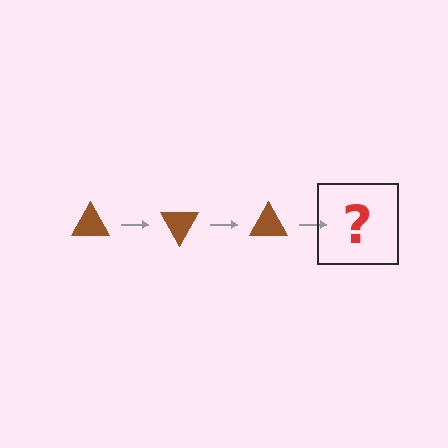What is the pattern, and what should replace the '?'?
The pattern is that the triangle rotates 60 degrees each step. The '?' should be a brown triangle rotated 180 degrees.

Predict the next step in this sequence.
The next step is a brown triangle rotated 180 degrees.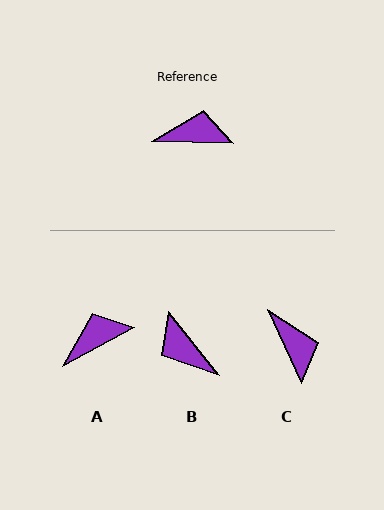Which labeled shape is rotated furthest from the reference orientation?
B, about 130 degrees away.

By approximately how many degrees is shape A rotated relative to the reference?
Approximately 30 degrees counter-clockwise.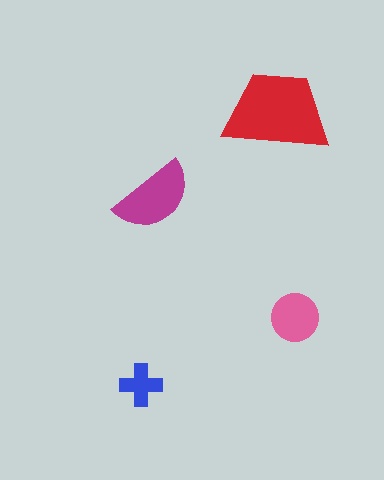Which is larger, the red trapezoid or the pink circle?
The red trapezoid.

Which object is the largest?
The red trapezoid.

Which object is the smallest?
The blue cross.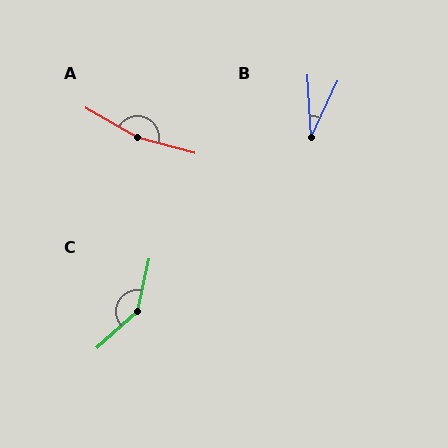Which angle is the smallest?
B, at approximately 28 degrees.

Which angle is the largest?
A, at approximately 165 degrees.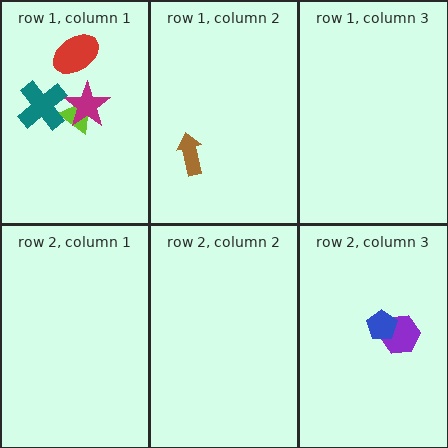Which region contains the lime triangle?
The row 1, column 1 region.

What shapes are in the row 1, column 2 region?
The brown arrow.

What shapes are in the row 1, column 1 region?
The red ellipse, the lime triangle, the magenta star, the teal cross.